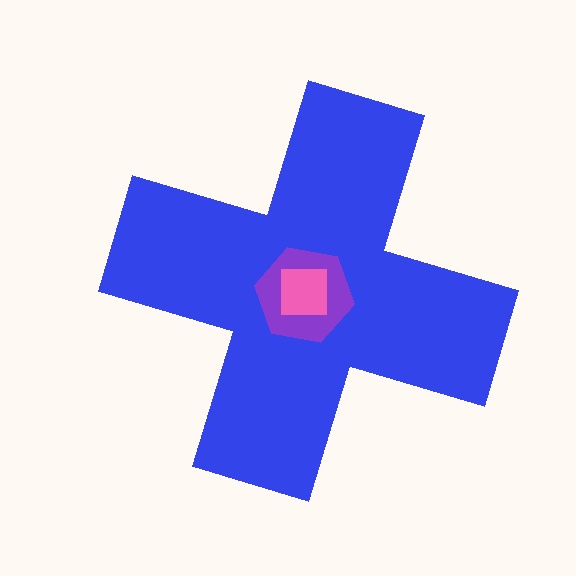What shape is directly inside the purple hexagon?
The pink square.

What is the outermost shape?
The blue cross.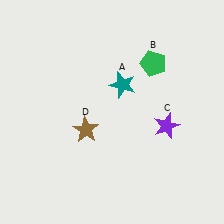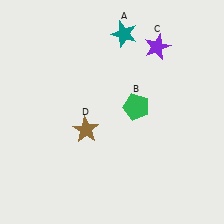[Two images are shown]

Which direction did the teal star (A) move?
The teal star (A) moved up.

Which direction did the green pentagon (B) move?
The green pentagon (B) moved down.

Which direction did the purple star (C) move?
The purple star (C) moved up.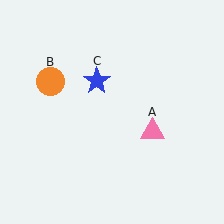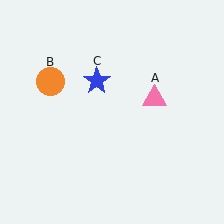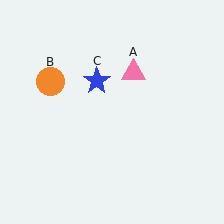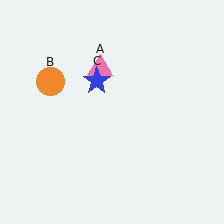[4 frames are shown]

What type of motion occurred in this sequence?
The pink triangle (object A) rotated counterclockwise around the center of the scene.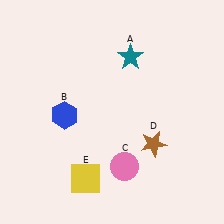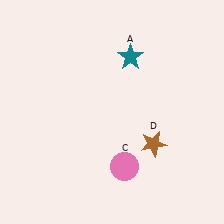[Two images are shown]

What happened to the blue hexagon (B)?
The blue hexagon (B) was removed in Image 2. It was in the bottom-left area of Image 1.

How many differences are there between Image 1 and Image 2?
There are 2 differences between the two images.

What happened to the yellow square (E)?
The yellow square (E) was removed in Image 2. It was in the bottom-left area of Image 1.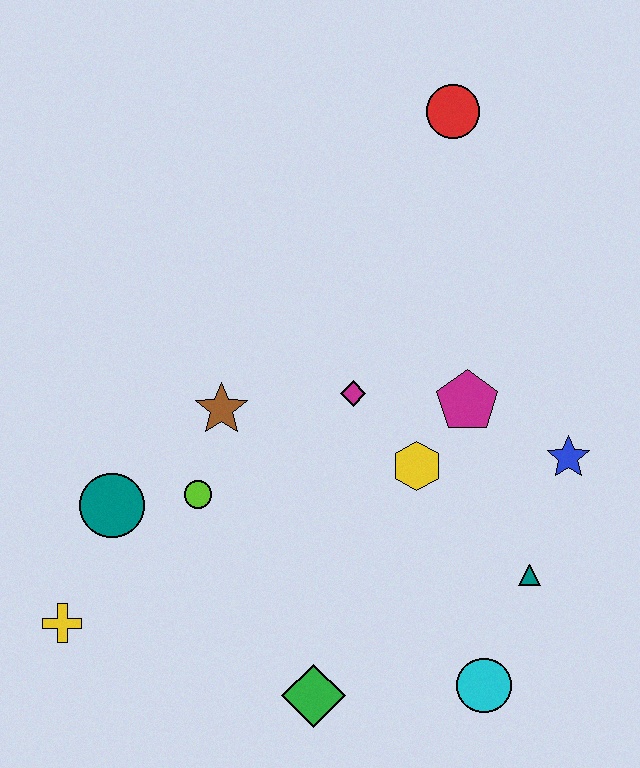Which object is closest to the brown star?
The lime circle is closest to the brown star.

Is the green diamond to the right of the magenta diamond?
No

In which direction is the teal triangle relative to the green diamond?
The teal triangle is to the right of the green diamond.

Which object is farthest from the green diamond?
The red circle is farthest from the green diamond.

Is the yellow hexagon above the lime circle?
Yes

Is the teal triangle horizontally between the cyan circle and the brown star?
No